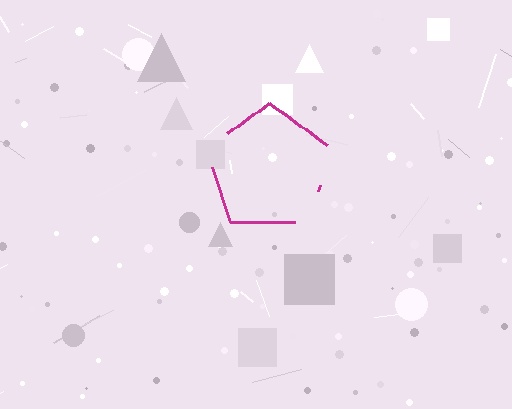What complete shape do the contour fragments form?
The contour fragments form a pentagon.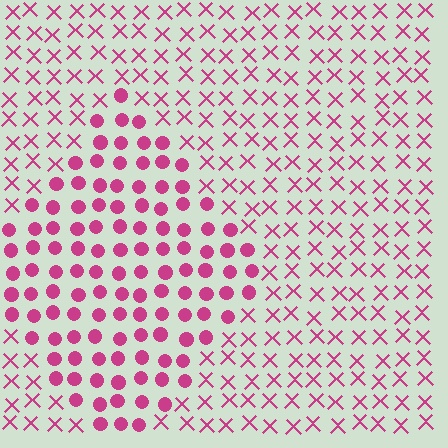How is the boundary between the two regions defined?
The boundary is defined by a change in element shape: circles inside vs. X marks outside. All elements share the same color and spacing.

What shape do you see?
I see a diamond.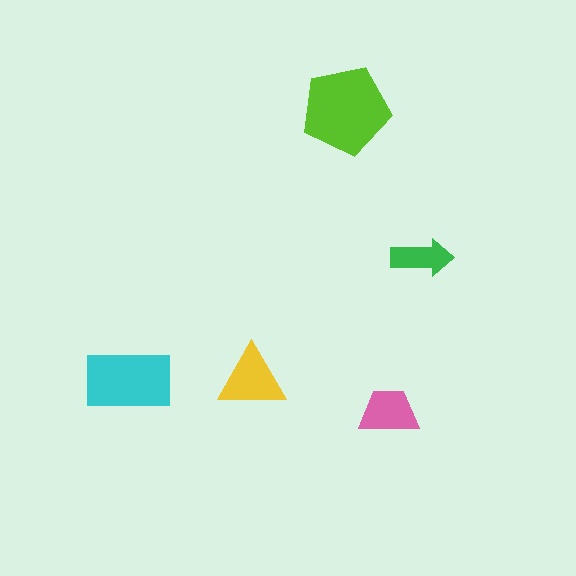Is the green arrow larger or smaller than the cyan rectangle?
Smaller.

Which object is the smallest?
The green arrow.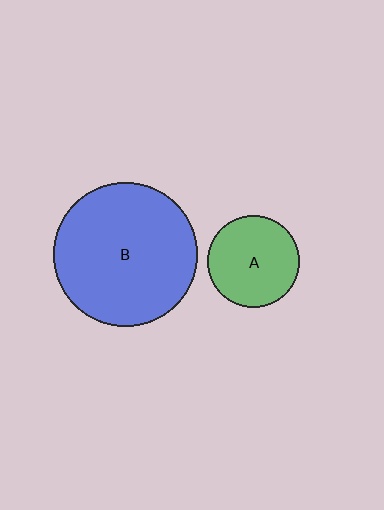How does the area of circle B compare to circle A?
Approximately 2.4 times.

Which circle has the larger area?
Circle B (blue).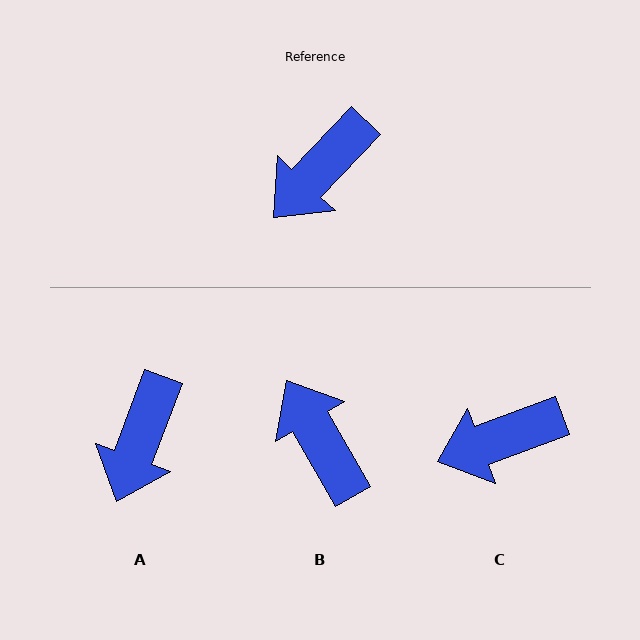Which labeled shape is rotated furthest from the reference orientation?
B, about 107 degrees away.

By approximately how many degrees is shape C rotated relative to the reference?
Approximately 26 degrees clockwise.